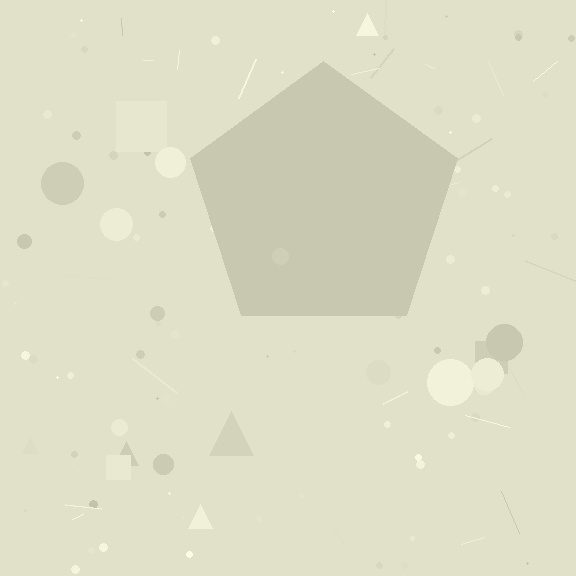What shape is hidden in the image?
A pentagon is hidden in the image.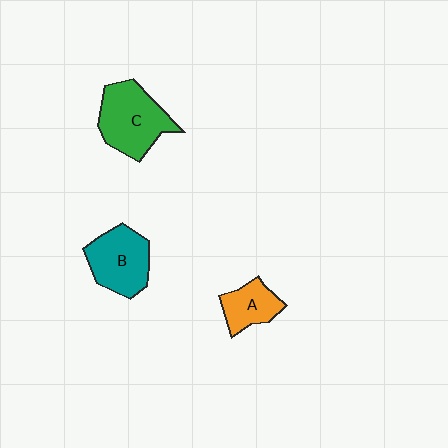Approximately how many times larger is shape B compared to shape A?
Approximately 1.6 times.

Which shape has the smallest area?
Shape A (orange).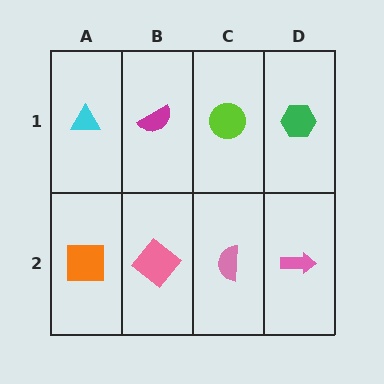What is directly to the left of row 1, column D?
A lime circle.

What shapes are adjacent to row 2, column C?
A lime circle (row 1, column C), a pink diamond (row 2, column B), a pink arrow (row 2, column D).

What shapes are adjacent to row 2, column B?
A magenta semicircle (row 1, column B), an orange square (row 2, column A), a pink semicircle (row 2, column C).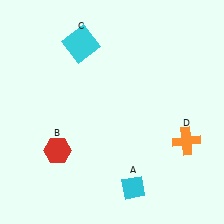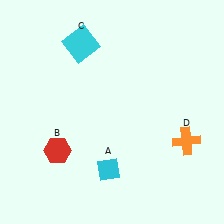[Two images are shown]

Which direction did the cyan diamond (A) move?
The cyan diamond (A) moved left.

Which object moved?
The cyan diamond (A) moved left.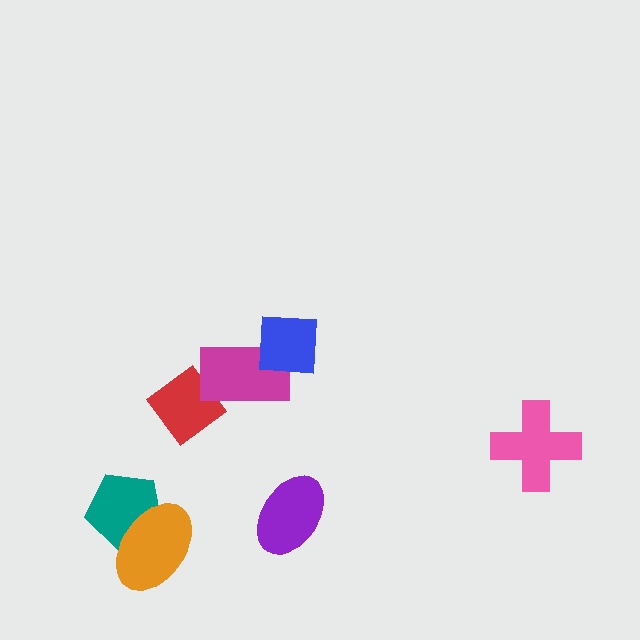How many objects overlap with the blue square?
1 object overlaps with the blue square.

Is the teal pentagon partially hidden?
Yes, it is partially covered by another shape.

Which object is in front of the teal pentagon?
The orange ellipse is in front of the teal pentagon.